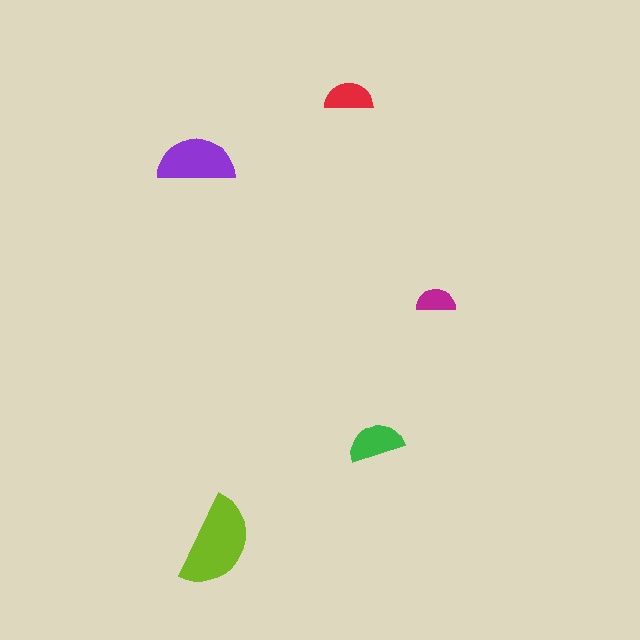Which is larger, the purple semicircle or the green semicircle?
The purple one.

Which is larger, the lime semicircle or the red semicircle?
The lime one.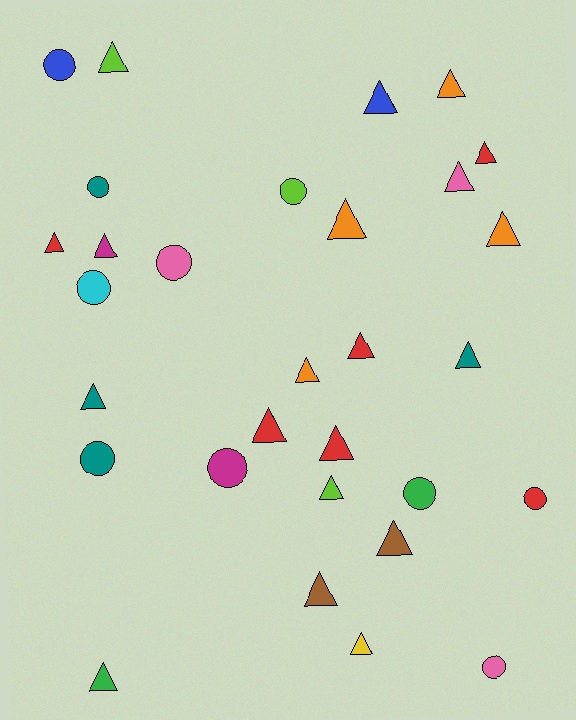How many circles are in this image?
There are 10 circles.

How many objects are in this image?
There are 30 objects.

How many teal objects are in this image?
There are 4 teal objects.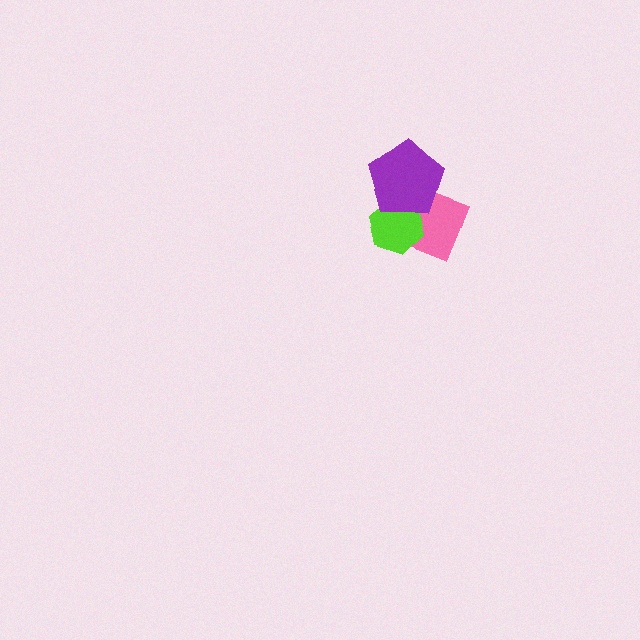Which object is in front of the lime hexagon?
The purple pentagon is in front of the lime hexagon.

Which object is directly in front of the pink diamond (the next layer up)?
The lime hexagon is directly in front of the pink diamond.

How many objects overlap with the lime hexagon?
3 objects overlap with the lime hexagon.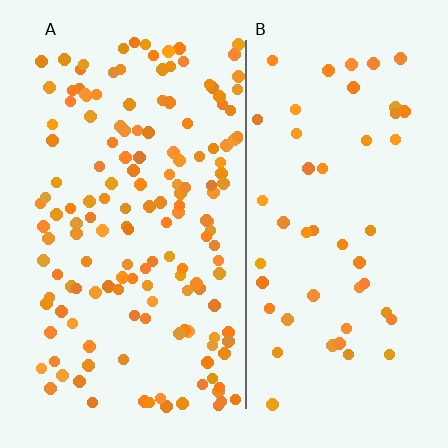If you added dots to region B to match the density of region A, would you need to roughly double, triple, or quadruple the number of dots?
Approximately triple.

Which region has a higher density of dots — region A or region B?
A (the left).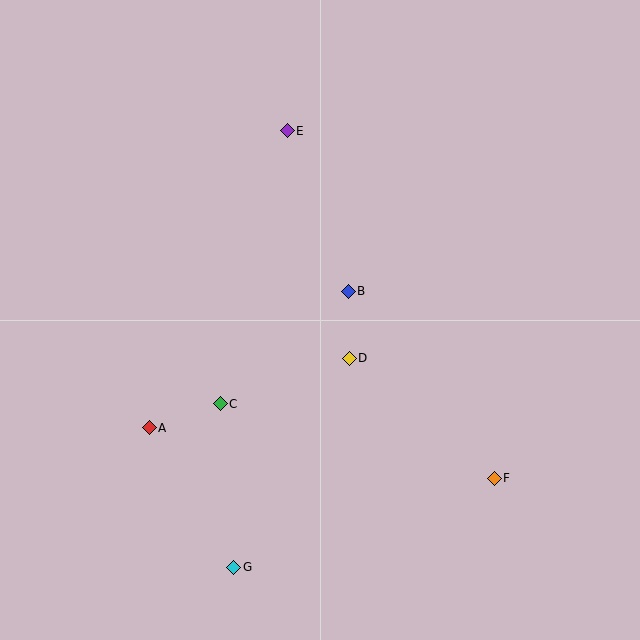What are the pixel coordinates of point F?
Point F is at (494, 478).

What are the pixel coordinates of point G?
Point G is at (234, 567).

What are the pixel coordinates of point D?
Point D is at (349, 358).